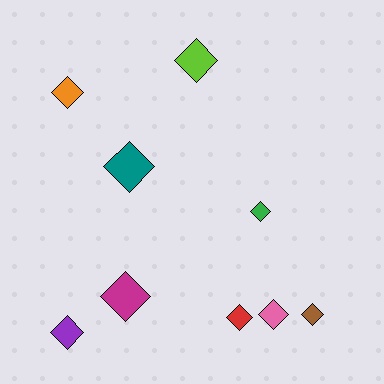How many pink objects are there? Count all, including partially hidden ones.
There is 1 pink object.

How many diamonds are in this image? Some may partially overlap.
There are 9 diamonds.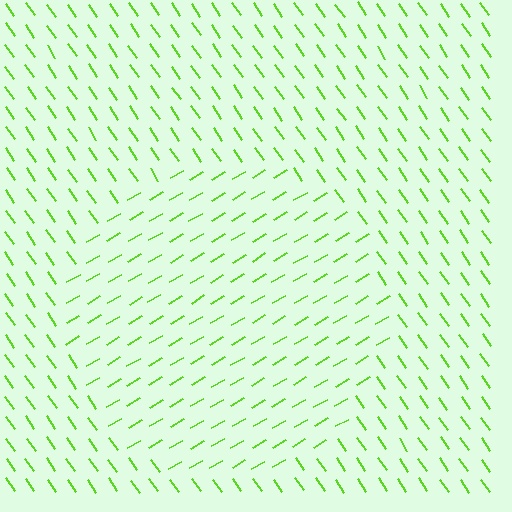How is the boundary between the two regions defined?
The boundary is defined purely by a change in line orientation (approximately 86 degrees difference). All lines are the same color and thickness.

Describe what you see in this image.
The image is filled with small lime line segments. A circle region in the image has lines oriented differently from the surrounding lines, creating a visible texture boundary.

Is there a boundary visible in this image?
Yes, there is a texture boundary formed by a change in line orientation.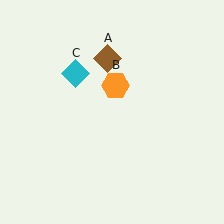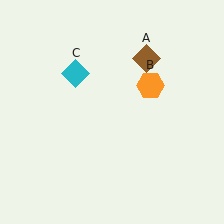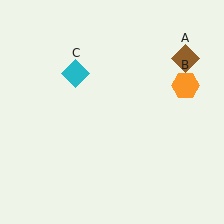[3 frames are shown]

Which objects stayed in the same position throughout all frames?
Cyan diamond (object C) remained stationary.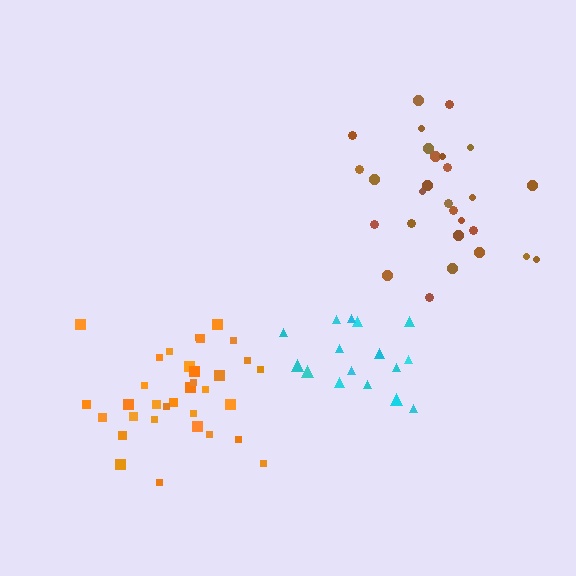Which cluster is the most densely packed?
Orange.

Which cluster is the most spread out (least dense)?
Cyan.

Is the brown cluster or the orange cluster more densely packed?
Orange.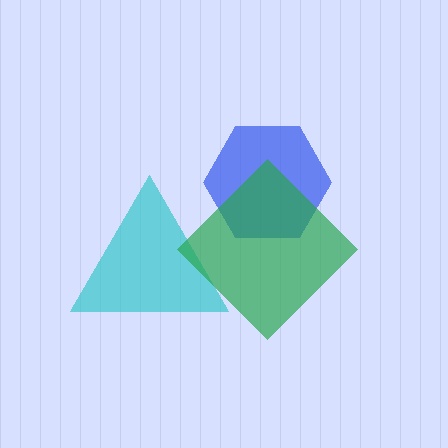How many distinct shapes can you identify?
There are 3 distinct shapes: a cyan triangle, a blue hexagon, a green diamond.